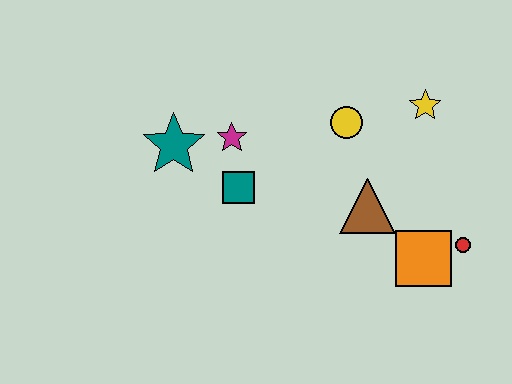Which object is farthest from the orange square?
The teal star is farthest from the orange square.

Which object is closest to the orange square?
The red circle is closest to the orange square.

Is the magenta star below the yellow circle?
Yes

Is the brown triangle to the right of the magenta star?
Yes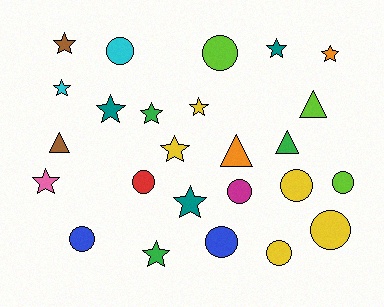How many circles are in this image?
There are 10 circles.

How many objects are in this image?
There are 25 objects.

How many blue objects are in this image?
There are 2 blue objects.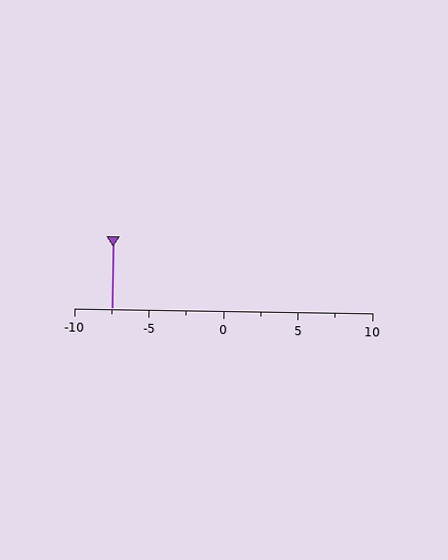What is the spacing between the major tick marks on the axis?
The major ticks are spaced 5 apart.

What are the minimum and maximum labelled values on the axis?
The axis runs from -10 to 10.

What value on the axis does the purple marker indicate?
The marker indicates approximately -7.5.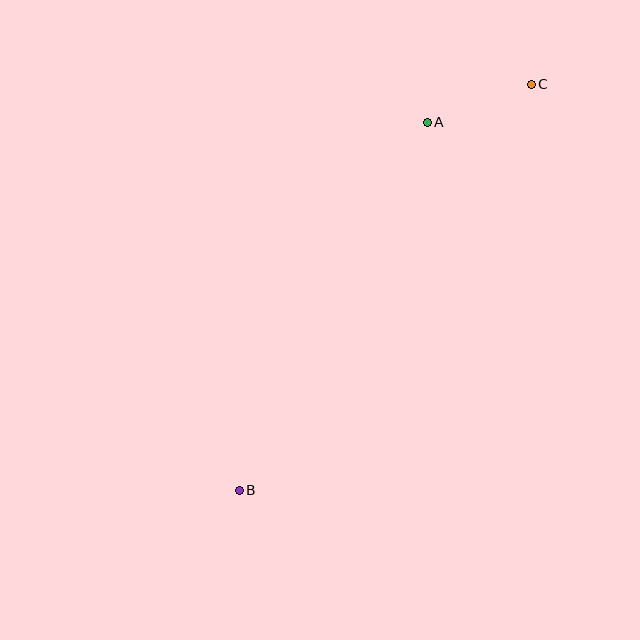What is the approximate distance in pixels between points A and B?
The distance between A and B is approximately 413 pixels.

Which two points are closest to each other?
Points A and C are closest to each other.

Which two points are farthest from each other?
Points B and C are farthest from each other.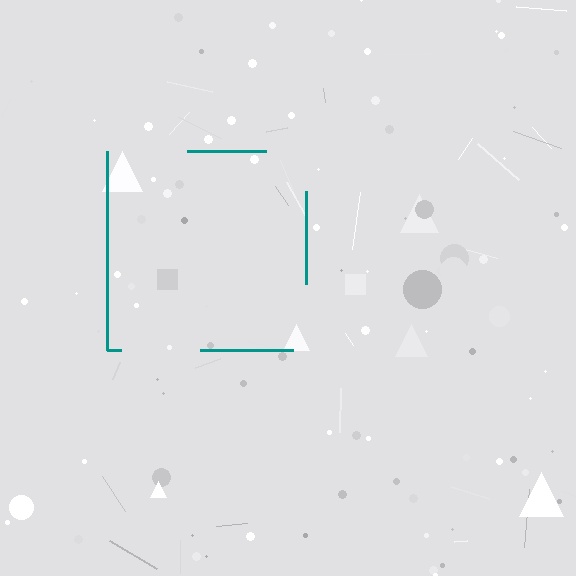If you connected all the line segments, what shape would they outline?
They would outline a square.